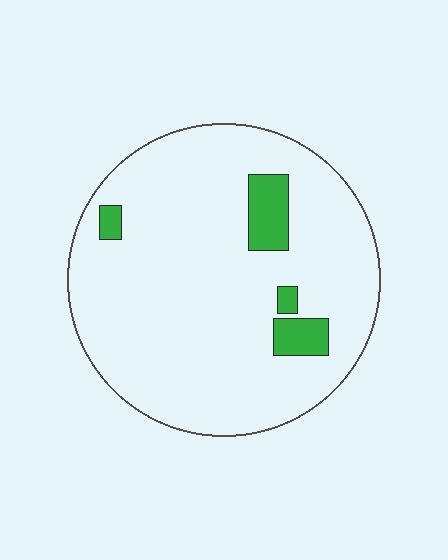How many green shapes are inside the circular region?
4.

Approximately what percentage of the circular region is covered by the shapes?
Approximately 10%.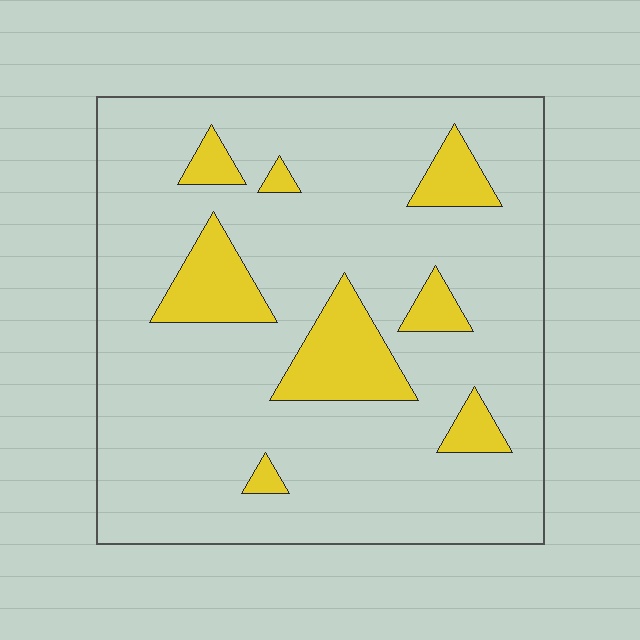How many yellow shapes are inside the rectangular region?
8.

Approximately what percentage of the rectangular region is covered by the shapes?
Approximately 15%.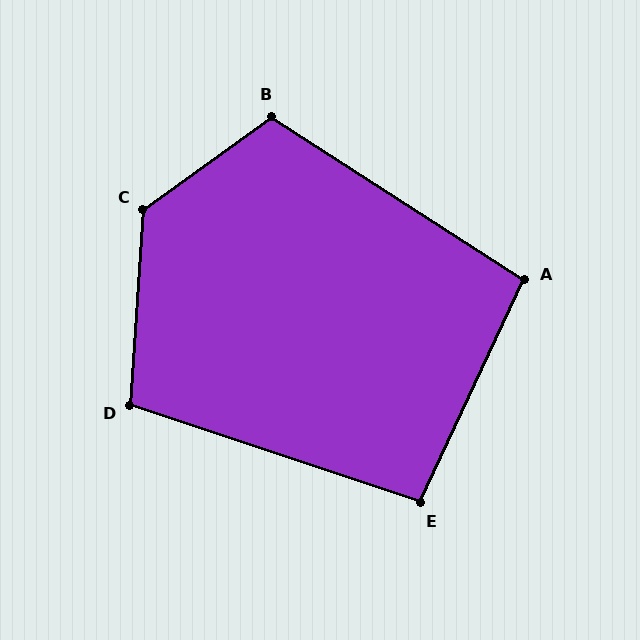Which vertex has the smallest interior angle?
E, at approximately 96 degrees.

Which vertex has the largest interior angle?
C, at approximately 130 degrees.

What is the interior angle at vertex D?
Approximately 105 degrees (obtuse).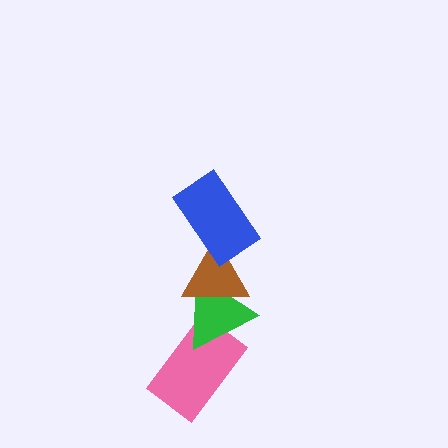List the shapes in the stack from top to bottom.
From top to bottom: the blue rectangle, the brown triangle, the green triangle, the pink rectangle.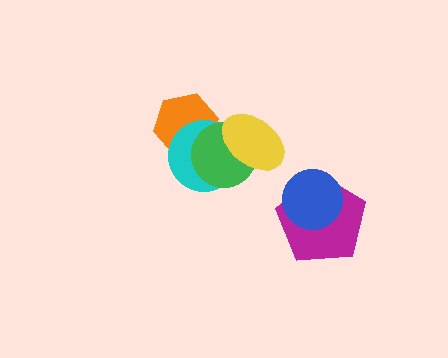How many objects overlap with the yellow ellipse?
2 objects overlap with the yellow ellipse.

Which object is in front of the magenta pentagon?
The blue circle is in front of the magenta pentagon.